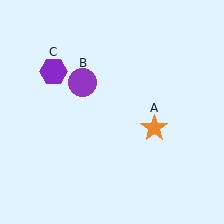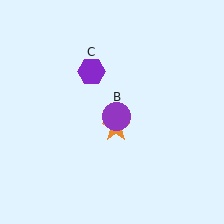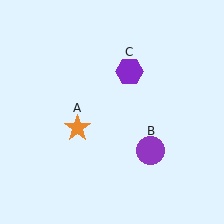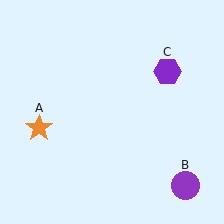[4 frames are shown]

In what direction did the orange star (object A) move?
The orange star (object A) moved left.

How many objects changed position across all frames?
3 objects changed position: orange star (object A), purple circle (object B), purple hexagon (object C).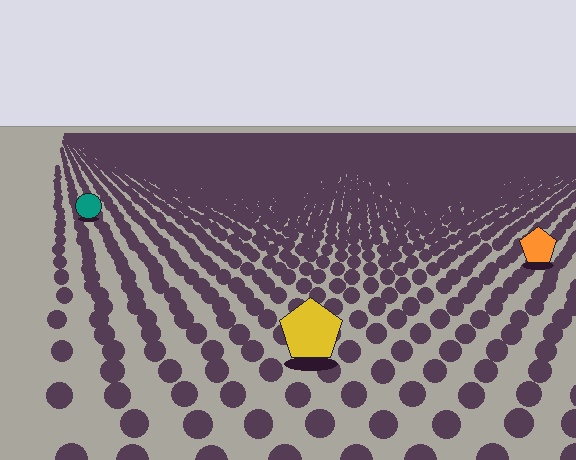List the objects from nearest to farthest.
From nearest to farthest: the yellow pentagon, the orange pentagon, the teal circle.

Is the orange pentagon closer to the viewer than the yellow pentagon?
No. The yellow pentagon is closer — you can tell from the texture gradient: the ground texture is coarser near it.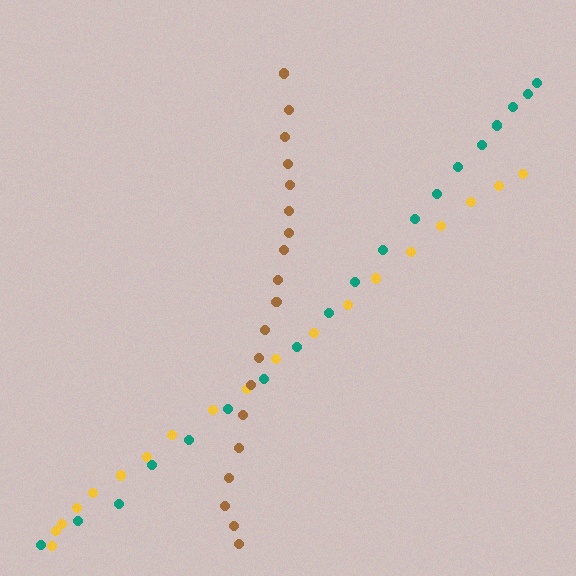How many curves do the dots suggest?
There are 3 distinct paths.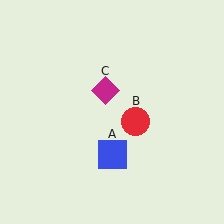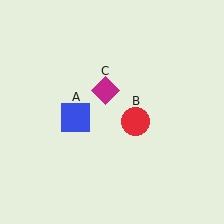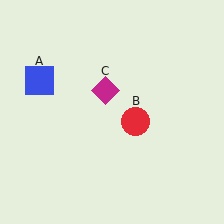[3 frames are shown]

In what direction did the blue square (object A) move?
The blue square (object A) moved up and to the left.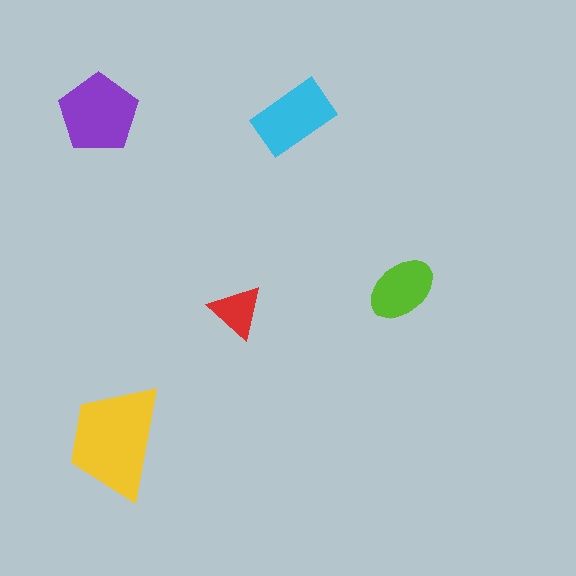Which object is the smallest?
The red triangle.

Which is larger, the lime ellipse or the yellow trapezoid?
The yellow trapezoid.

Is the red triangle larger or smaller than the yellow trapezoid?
Smaller.